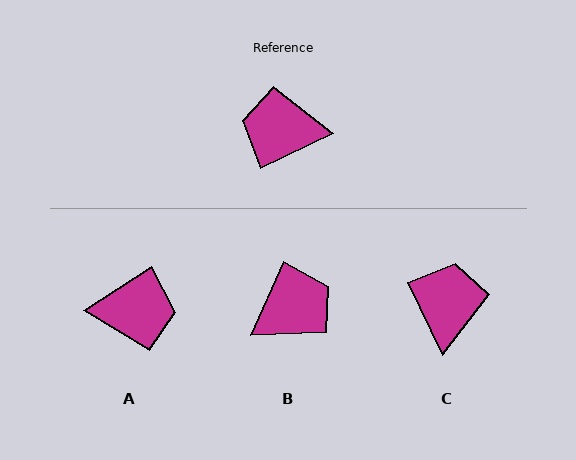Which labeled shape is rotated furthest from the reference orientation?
A, about 173 degrees away.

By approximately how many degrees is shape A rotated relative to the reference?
Approximately 173 degrees clockwise.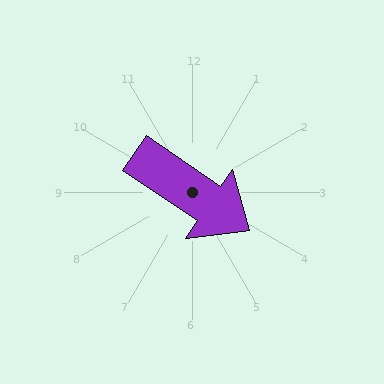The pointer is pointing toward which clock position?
Roughly 4 o'clock.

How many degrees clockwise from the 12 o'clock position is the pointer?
Approximately 124 degrees.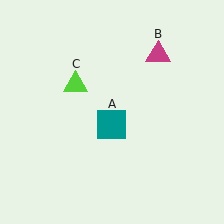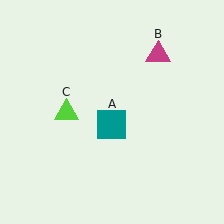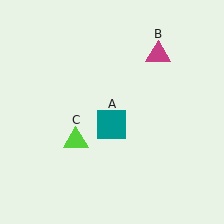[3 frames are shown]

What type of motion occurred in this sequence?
The lime triangle (object C) rotated counterclockwise around the center of the scene.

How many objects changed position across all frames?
1 object changed position: lime triangle (object C).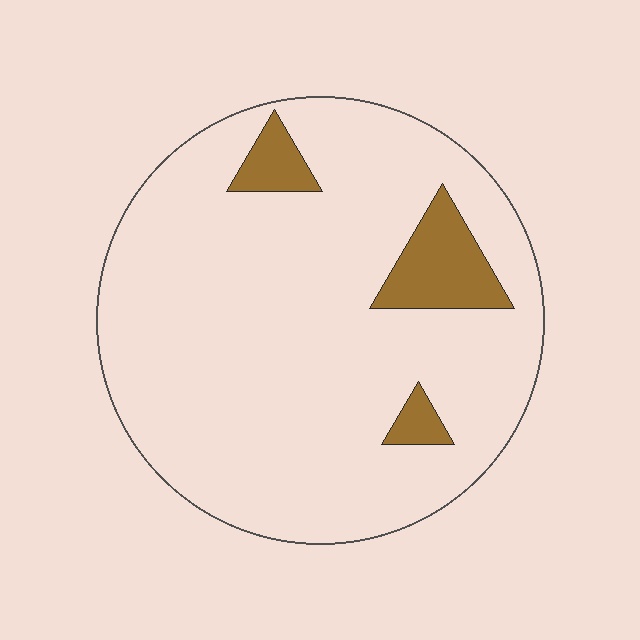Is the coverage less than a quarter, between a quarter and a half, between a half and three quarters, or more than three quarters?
Less than a quarter.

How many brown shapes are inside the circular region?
3.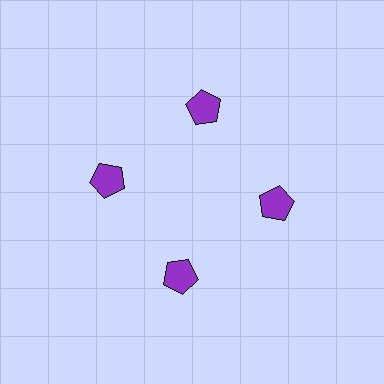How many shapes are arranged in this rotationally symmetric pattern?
There are 4 shapes, arranged in 4 groups of 1.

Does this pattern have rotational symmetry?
Yes, this pattern has 4-fold rotational symmetry. It looks the same after rotating 90 degrees around the center.